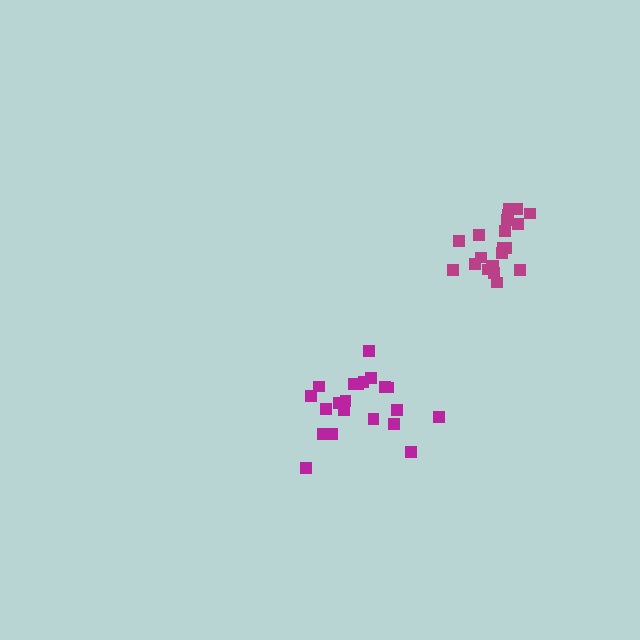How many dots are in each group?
Group 1: 21 dots, Group 2: 21 dots (42 total).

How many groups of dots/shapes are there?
There are 2 groups.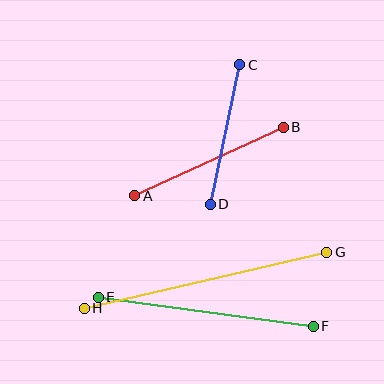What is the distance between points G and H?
The distance is approximately 249 pixels.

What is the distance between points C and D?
The distance is approximately 143 pixels.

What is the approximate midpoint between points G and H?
The midpoint is at approximately (206, 280) pixels.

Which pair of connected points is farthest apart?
Points G and H are farthest apart.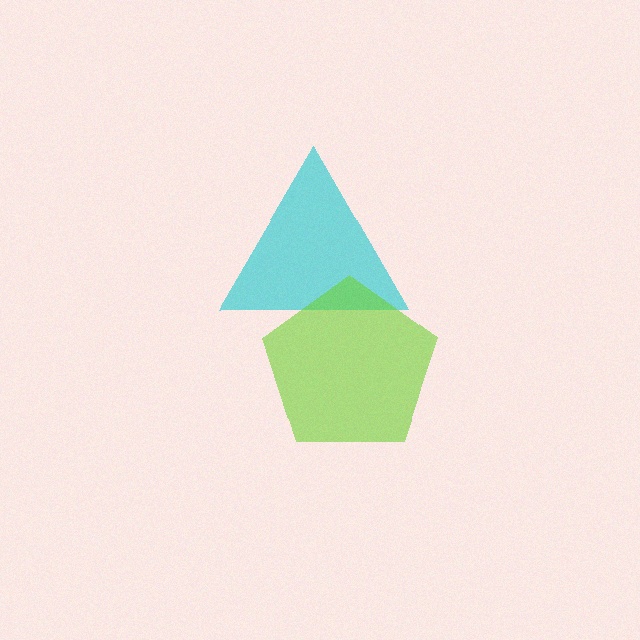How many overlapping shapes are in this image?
There are 2 overlapping shapes in the image.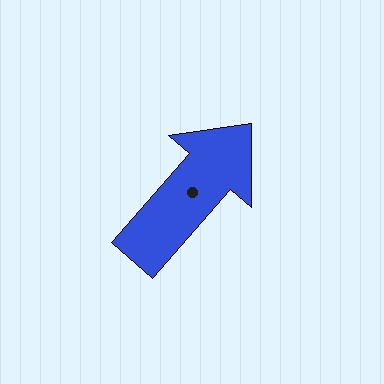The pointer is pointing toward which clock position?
Roughly 1 o'clock.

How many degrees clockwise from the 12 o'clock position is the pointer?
Approximately 41 degrees.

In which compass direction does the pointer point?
Northeast.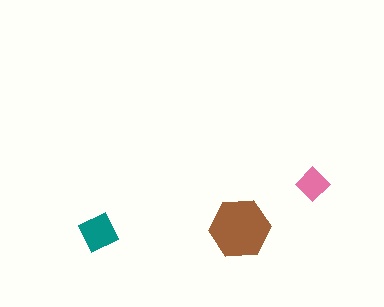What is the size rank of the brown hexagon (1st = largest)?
1st.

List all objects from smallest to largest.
The pink diamond, the teal square, the brown hexagon.